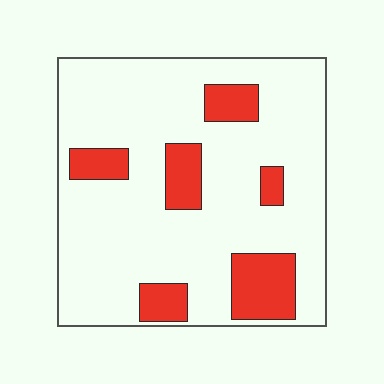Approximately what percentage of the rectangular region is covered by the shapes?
Approximately 20%.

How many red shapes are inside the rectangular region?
6.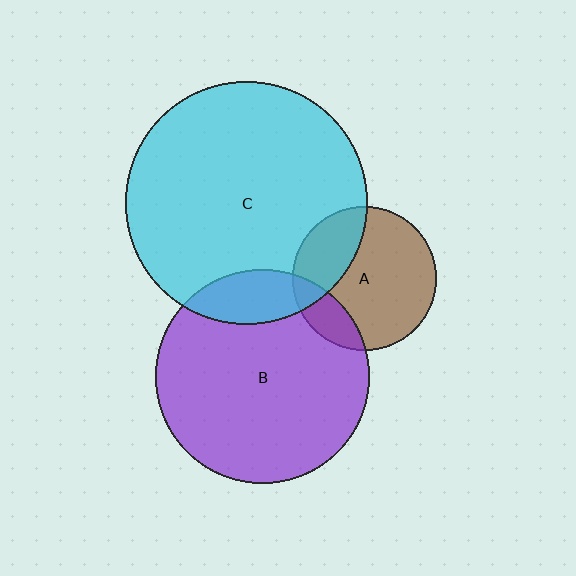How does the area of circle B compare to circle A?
Approximately 2.2 times.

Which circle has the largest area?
Circle C (cyan).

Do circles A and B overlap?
Yes.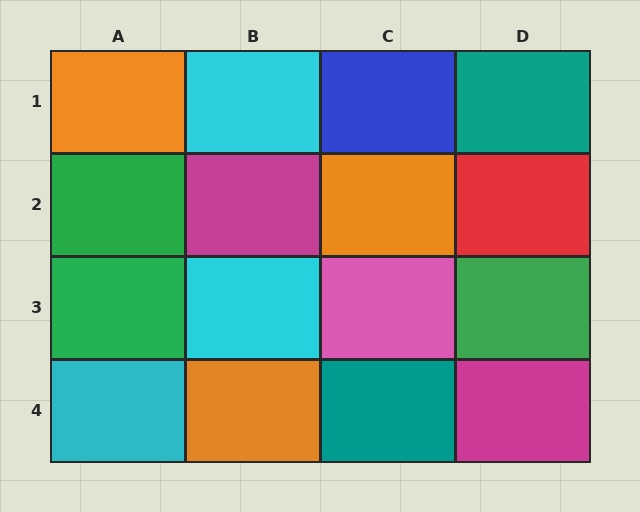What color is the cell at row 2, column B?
Magenta.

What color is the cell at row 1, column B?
Cyan.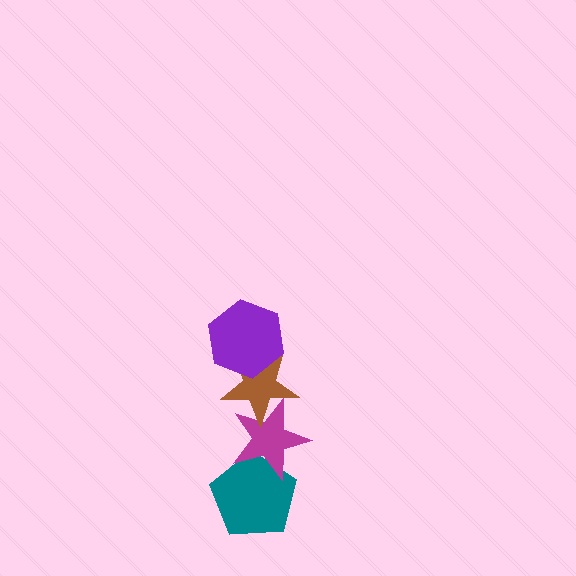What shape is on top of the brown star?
The purple hexagon is on top of the brown star.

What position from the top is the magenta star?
The magenta star is 3rd from the top.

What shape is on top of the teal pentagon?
The magenta star is on top of the teal pentagon.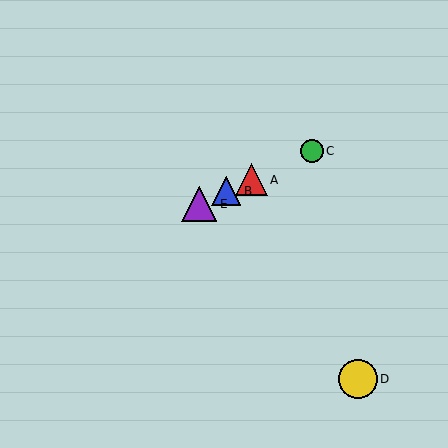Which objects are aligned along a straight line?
Objects A, B, C, E are aligned along a straight line.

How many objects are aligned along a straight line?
4 objects (A, B, C, E) are aligned along a straight line.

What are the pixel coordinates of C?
Object C is at (312, 151).